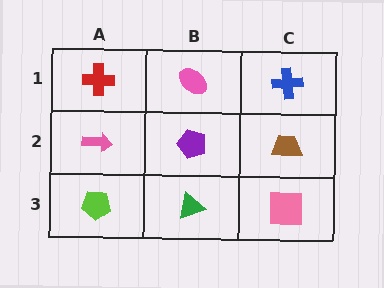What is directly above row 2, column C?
A blue cross.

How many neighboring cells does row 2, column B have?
4.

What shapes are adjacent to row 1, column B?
A purple pentagon (row 2, column B), a red cross (row 1, column A), a blue cross (row 1, column C).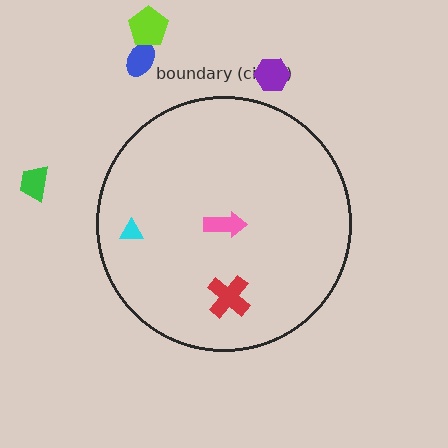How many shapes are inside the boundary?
3 inside, 4 outside.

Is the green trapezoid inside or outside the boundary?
Outside.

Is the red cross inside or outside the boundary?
Inside.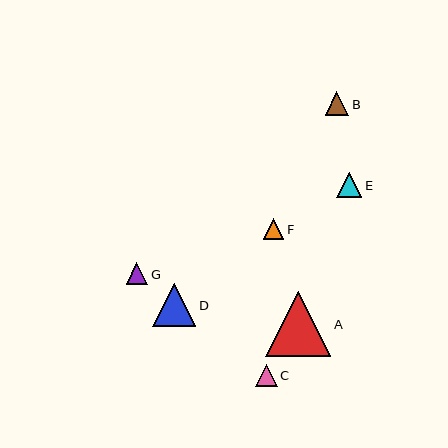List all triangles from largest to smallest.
From largest to smallest: A, D, E, B, G, C, F.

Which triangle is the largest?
Triangle A is the largest with a size of approximately 65 pixels.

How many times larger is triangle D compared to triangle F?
Triangle D is approximately 2.1 times the size of triangle F.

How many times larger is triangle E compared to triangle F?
Triangle E is approximately 1.2 times the size of triangle F.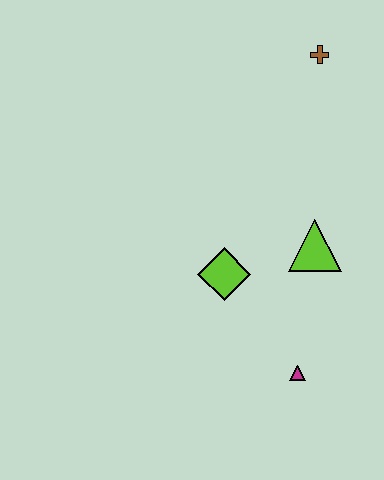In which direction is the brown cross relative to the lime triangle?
The brown cross is above the lime triangle.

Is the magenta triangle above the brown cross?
No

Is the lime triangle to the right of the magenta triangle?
Yes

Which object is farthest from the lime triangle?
The brown cross is farthest from the lime triangle.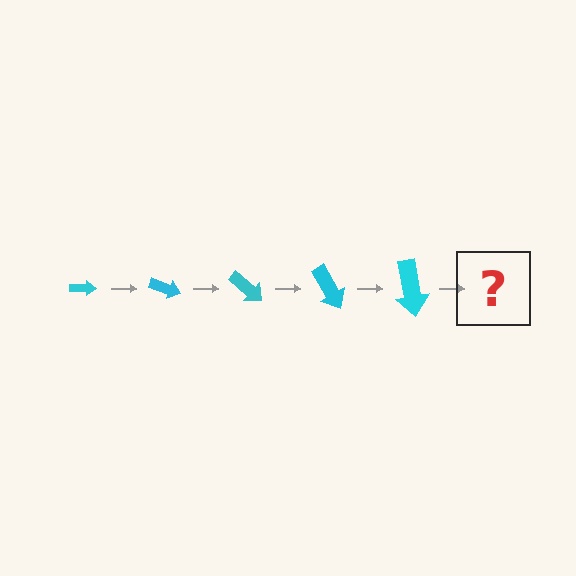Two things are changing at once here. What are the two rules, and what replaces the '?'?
The two rules are that the arrow grows larger each step and it rotates 20 degrees each step. The '?' should be an arrow, larger than the previous one and rotated 100 degrees from the start.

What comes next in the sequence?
The next element should be an arrow, larger than the previous one and rotated 100 degrees from the start.